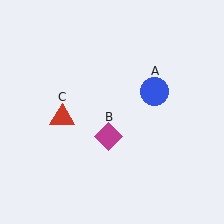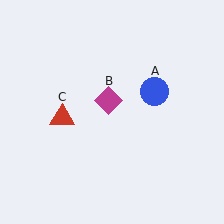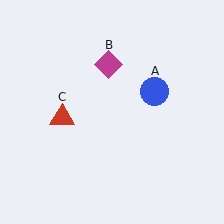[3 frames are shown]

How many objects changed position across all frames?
1 object changed position: magenta diamond (object B).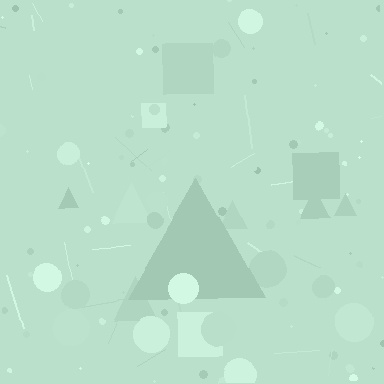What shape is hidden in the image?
A triangle is hidden in the image.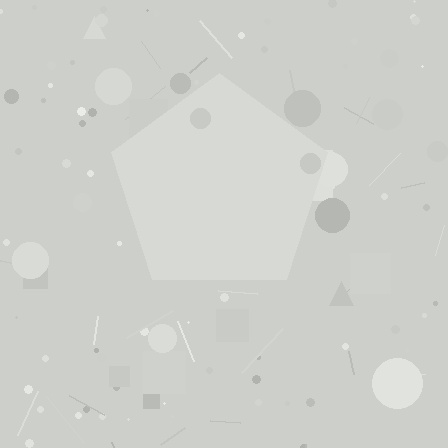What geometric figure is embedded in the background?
A pentagon is embedded in the background.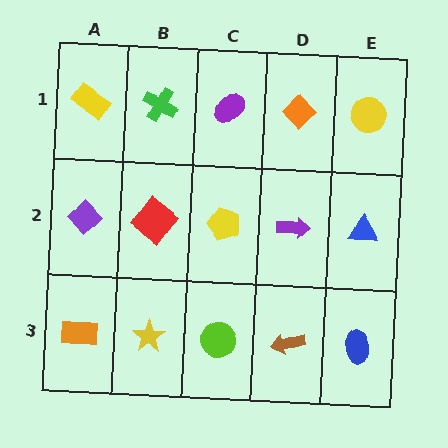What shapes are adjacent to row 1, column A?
A purple diamond (row 2, column A), a green cross (row 1, column B).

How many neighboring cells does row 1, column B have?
3.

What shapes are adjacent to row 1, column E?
A blue triangle (row 2, column E), an orange diamond (row 1, column D).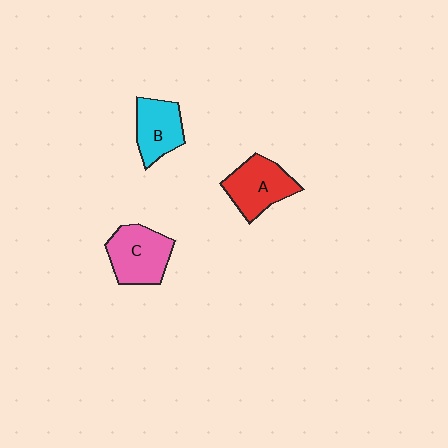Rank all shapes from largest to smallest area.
From largest to smallest: C (pink), A (red), B (cyan).